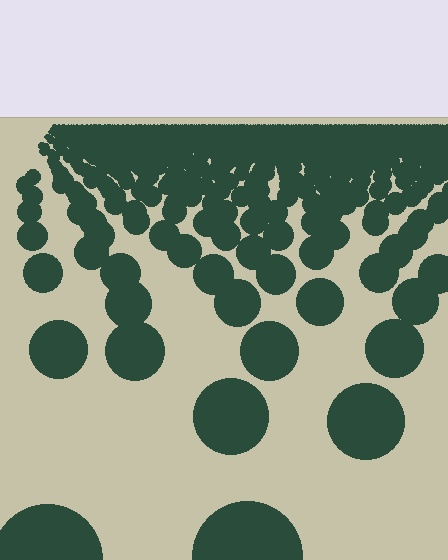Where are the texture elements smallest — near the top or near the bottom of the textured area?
Near the top.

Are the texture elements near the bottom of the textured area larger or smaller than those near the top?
Larger. Near the bottom, elements are closer to the viewer and appear at a bigger on-screen size.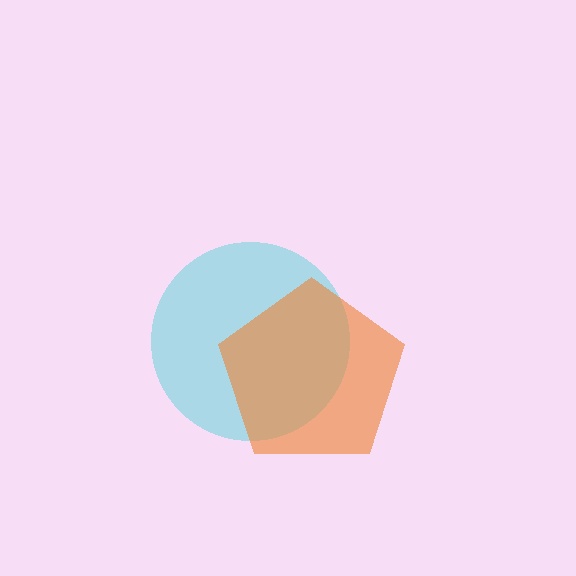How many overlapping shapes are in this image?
There are 2 overlapping shapes in the image.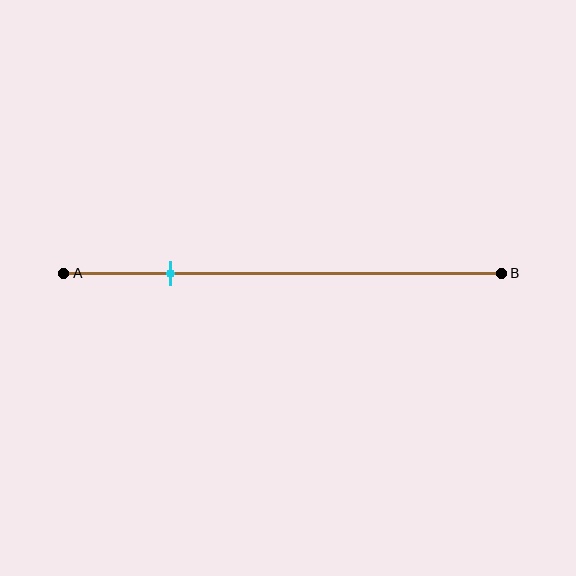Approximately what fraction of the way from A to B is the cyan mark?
The cyan mark is approximately 25% of the way from A to B.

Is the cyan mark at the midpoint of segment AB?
No, the mark is at about 25% from A, not at the 50% midpoint.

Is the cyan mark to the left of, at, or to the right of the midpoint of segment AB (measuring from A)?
The cyan mark is to the left of the midpoint of segment AB.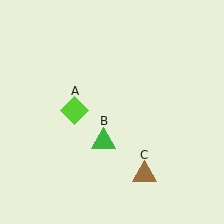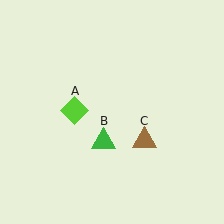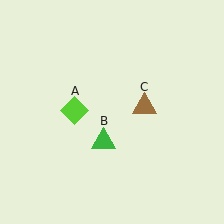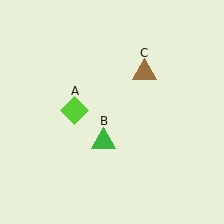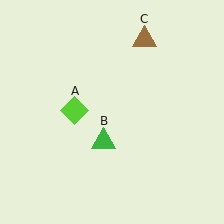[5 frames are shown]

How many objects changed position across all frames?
1 object changed position: brown triangle (object C).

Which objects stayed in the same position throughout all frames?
Lime diamond (object A) and green triangle (object B) remained stationary.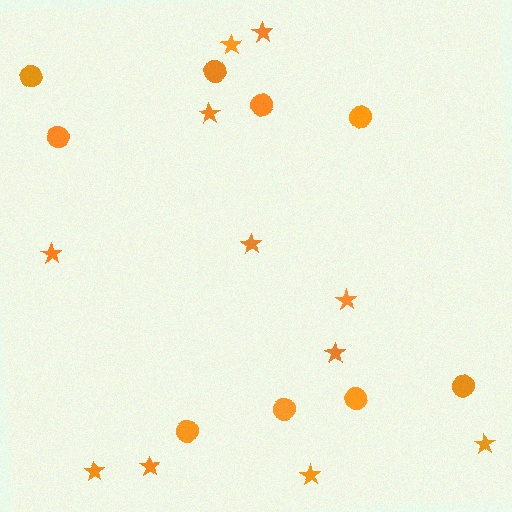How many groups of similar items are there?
There are 2 groups: one group of circles (9) and one group of stars (11).